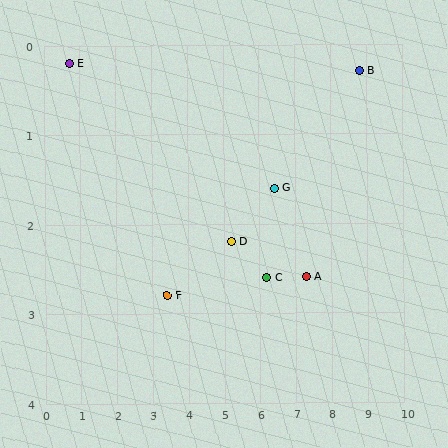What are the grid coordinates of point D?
Point D is at approximately (5.2, 2.2).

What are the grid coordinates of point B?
Point B is at approximately (8.8, 0.3).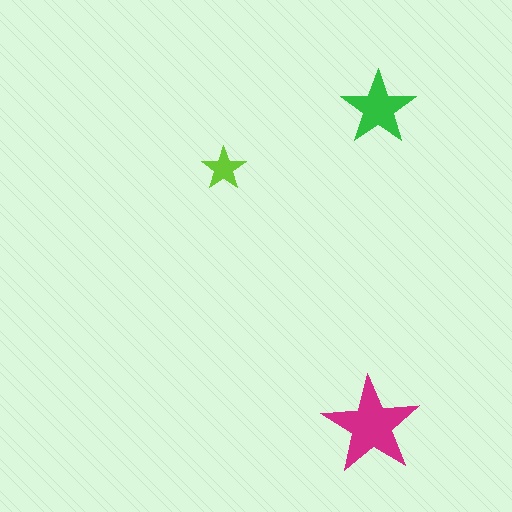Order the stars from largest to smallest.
the magenta one, the green one, the lime one.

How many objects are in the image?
There are 3 objects in the image.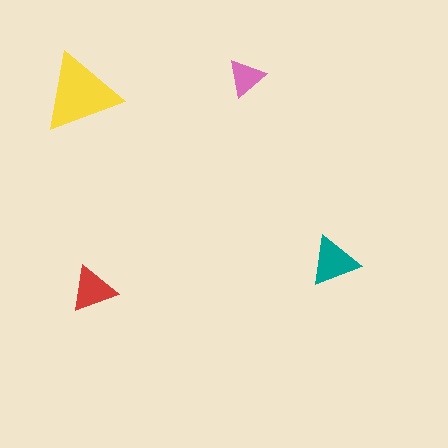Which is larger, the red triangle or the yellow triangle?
The yellow one.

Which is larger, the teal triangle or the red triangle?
The teal one.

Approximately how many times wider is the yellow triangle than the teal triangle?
About 1.5 times wider.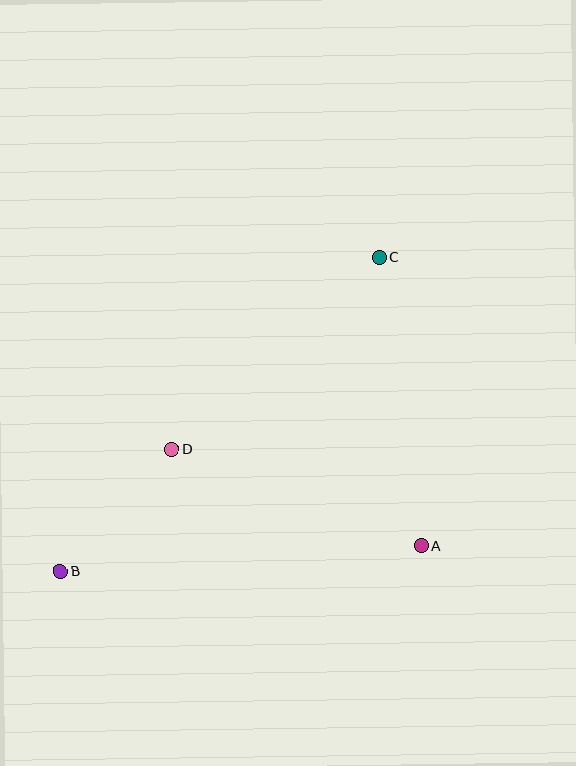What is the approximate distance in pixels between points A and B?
The distance between A and B is approximately 362 pixels.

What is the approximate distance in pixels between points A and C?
The distance between A and C is approximately 292 pixels.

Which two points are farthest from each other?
Points B and C are farthest from each other.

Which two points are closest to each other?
Points B and D are closest to each other.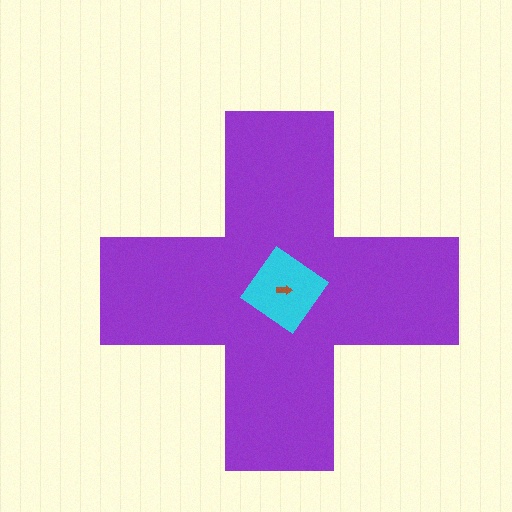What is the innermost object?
The brown arrow.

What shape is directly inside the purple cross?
The cyan diamond.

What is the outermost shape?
The purple cross.